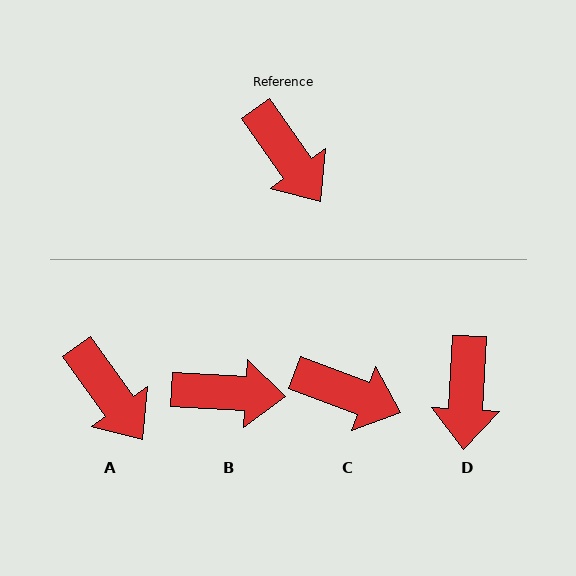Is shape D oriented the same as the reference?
No, it is off by about 38 degrees.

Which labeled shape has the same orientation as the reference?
A.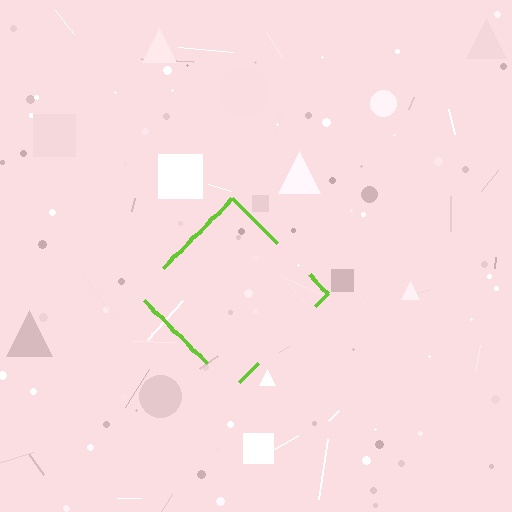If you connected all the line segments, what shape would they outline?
They would outline a diamond.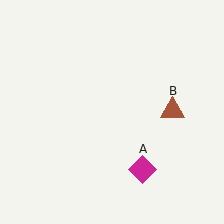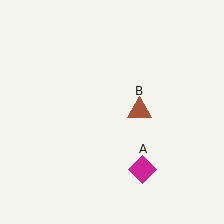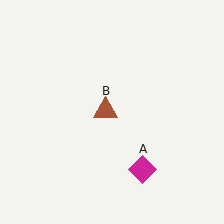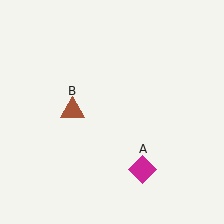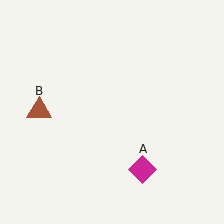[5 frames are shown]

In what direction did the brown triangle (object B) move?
The brown triangle (object B) moved left.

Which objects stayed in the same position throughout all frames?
Magenta diamond (object A) remained stationary.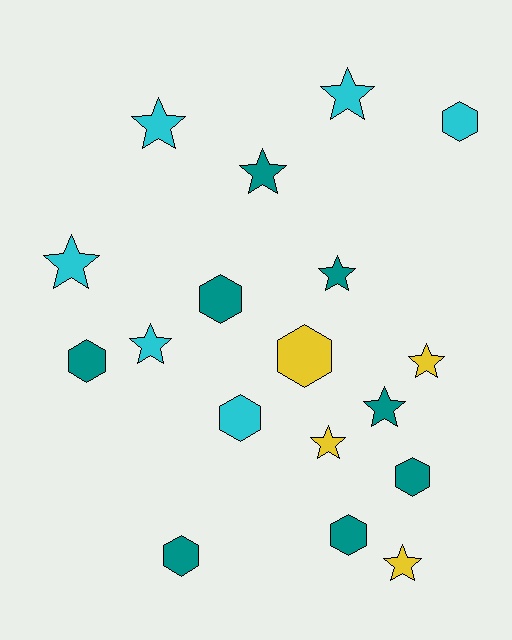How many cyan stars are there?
There are 4 cyan stars.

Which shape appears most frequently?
Star, with 10 objects.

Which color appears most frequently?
Teal, with 8 objects.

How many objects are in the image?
There are 18 objects.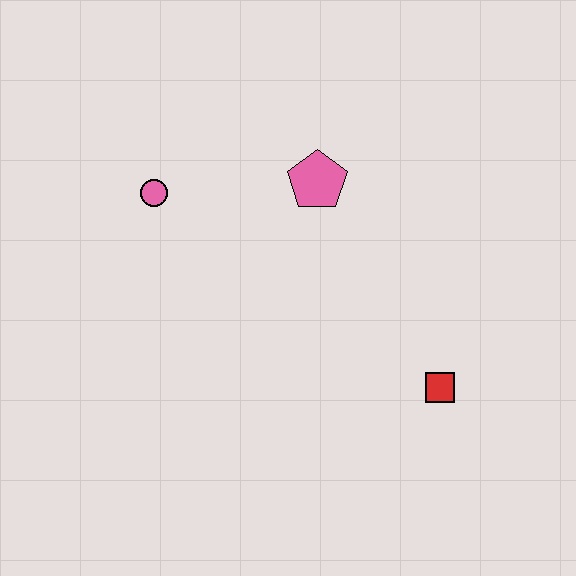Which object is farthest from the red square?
The pink circle is farthest from the red square.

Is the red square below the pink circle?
Yes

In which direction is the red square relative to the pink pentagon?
The red square is below the pink pentagon.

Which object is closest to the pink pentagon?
The pink circle is closest to the pink pentagon.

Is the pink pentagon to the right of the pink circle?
Yes